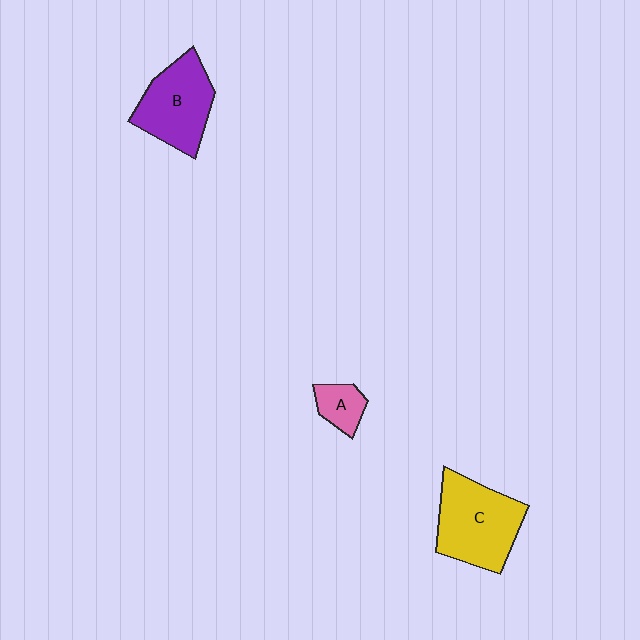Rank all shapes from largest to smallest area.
From largest to smallest: C (yellow), B (purple), A (pink).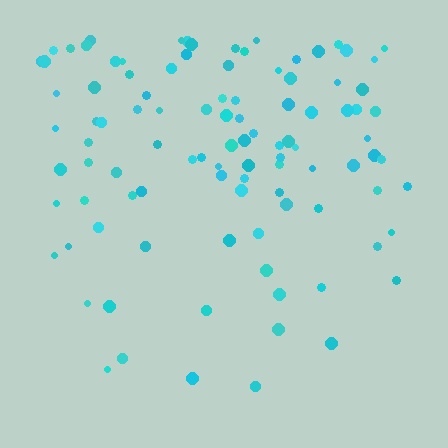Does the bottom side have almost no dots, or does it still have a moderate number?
Still a moderate number, just noticeably fewer than the top.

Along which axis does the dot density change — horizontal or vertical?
Vertical.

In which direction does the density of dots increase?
From bottom to top, with the top side densest.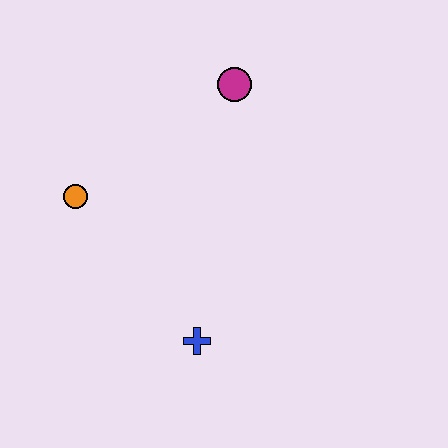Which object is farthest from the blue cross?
The magenta circle is farthest from the blue cross.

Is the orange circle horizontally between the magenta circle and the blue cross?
No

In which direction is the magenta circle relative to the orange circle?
The magenta circle is to the right of the orange circle.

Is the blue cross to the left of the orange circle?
No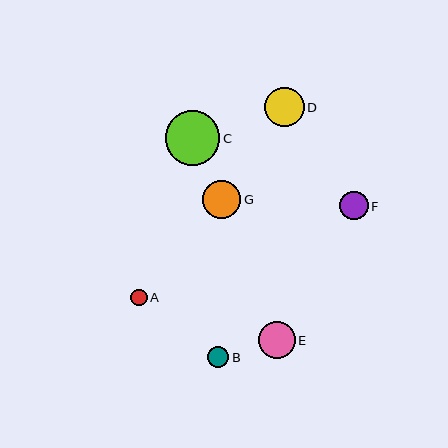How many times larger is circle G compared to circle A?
Circle G is approximately 2.3 times the size of circle A.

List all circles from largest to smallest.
From largest to smallest: C, D, G, E, F, B, A.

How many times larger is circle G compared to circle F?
Circle G is approximately 1.3 times the size of circle F.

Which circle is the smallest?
Circle A is the smallest with a size of approximately 16 pixels.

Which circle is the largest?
Circle C is the largest with a size of approximately 54 pixels.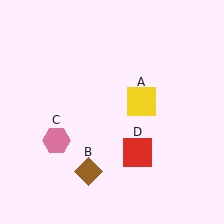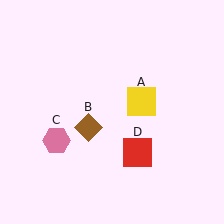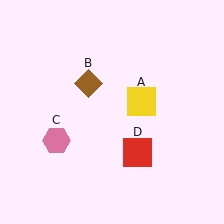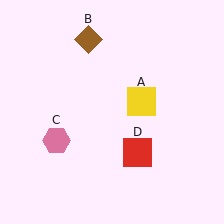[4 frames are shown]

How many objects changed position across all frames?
1 object changed position: brown diamond (object B).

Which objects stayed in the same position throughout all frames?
Yellow square (object A) and pink hexagon (object C) and red square (object D) remained stationary.